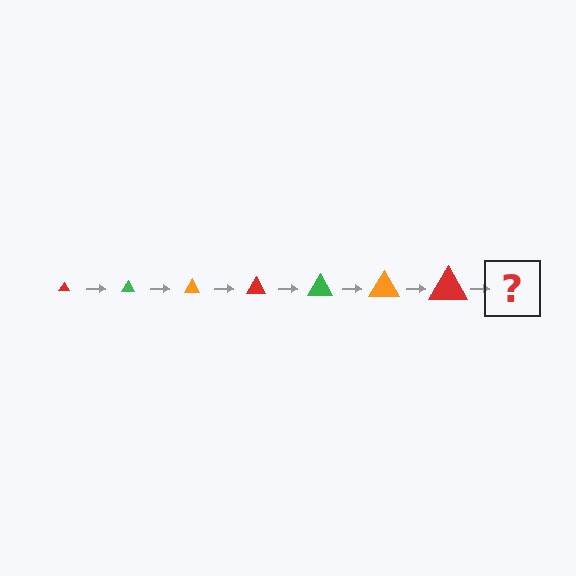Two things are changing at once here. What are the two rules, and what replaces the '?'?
The two rules are that the triangle grows larger each step and the color cycles through red, green, and orange. The '?' should be a green triangle, larger than the previous one.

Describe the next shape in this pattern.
It should be a green triangle, larger than the previous one.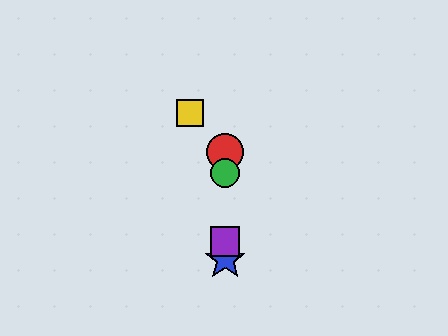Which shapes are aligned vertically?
The red circle, the blue star, the green circle, the purple square are aligned vertically.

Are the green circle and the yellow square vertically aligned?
No, the green circle is at x≈225 and the yellow square is at x≈190.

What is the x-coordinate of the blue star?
The blue star is at x≈225.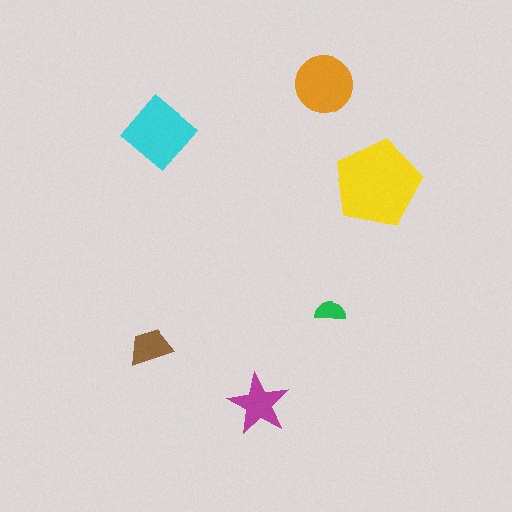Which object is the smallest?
The green semicircle.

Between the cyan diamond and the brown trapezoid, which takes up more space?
The cyan diamond.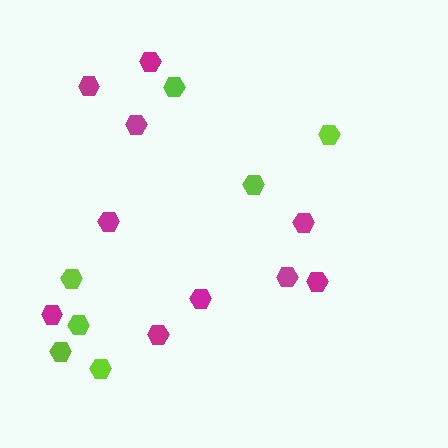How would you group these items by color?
There are 2 groups: one group of magenta hexagons (10) and one group of lime hexagons (7).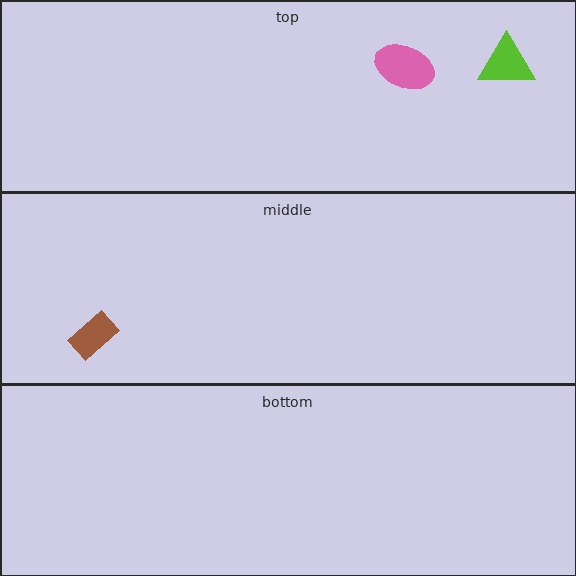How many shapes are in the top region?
2.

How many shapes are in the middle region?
1.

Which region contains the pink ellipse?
The top region.